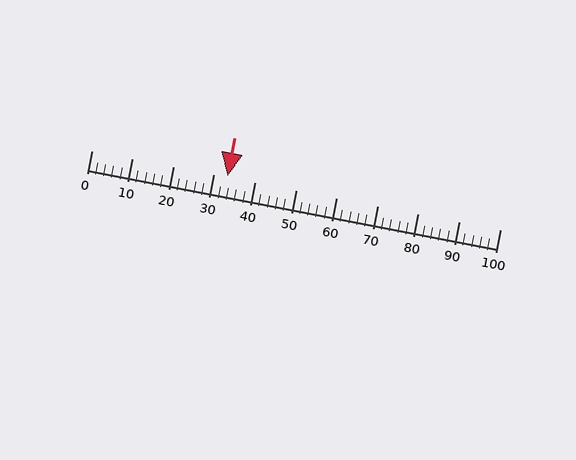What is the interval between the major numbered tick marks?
The major tick marks are spaced 10 units apart.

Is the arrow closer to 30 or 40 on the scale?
The arrow is closer to 30.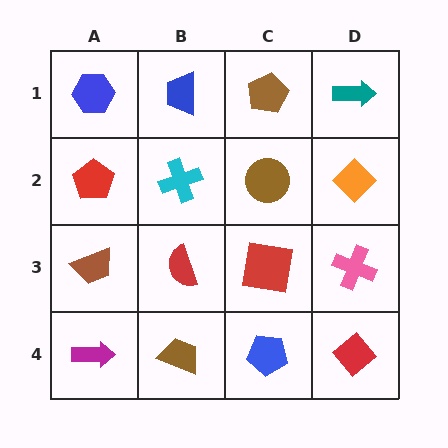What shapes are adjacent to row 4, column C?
A red square (row 3, column C), a brown trapezoid (row 4, column B), a red diamond (row 4, column D).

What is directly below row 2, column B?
A red semicircle.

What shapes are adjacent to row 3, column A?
A red pentagon (row 2, column A), a magenta arrow (row 4, column A), a red semicircle (row 3, column B).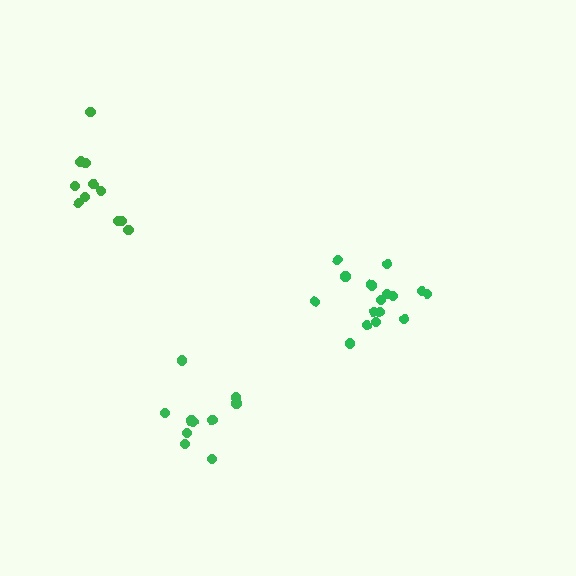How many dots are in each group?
Group 1: 10 dots, Group 2: 16 dots, Group 3: 12 dots (38 total).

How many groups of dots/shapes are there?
There are 3 groups.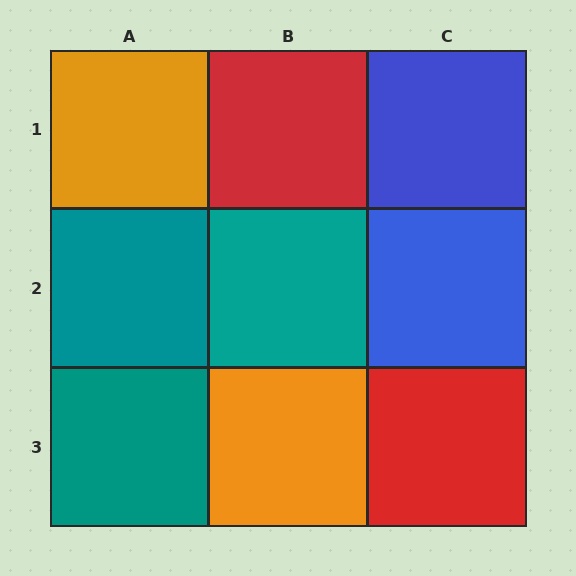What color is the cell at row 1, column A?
Orange.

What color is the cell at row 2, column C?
Blue.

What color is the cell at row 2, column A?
Teal.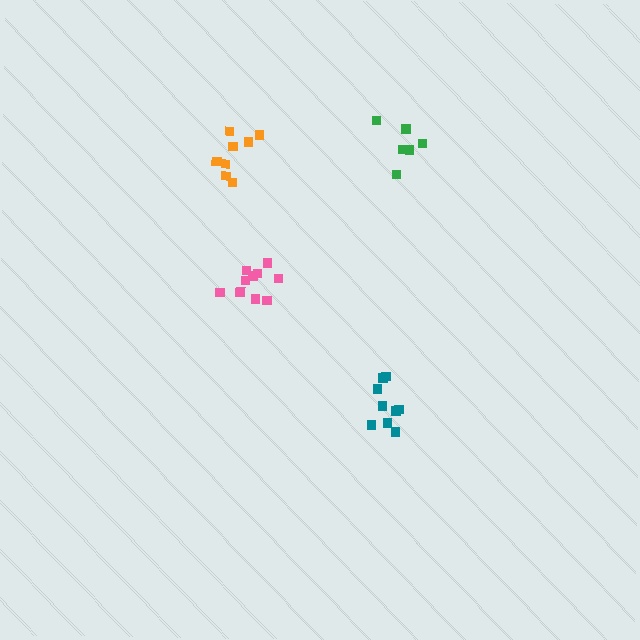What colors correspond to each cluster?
The clusters are colored: orange, green, teal, pink.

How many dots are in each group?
Group 1: 8 dots, Group 2: 6 dots, Group 3: 9 dots, Group 4: 10 dots (33 total).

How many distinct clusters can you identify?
There are 4 distinct clusters.